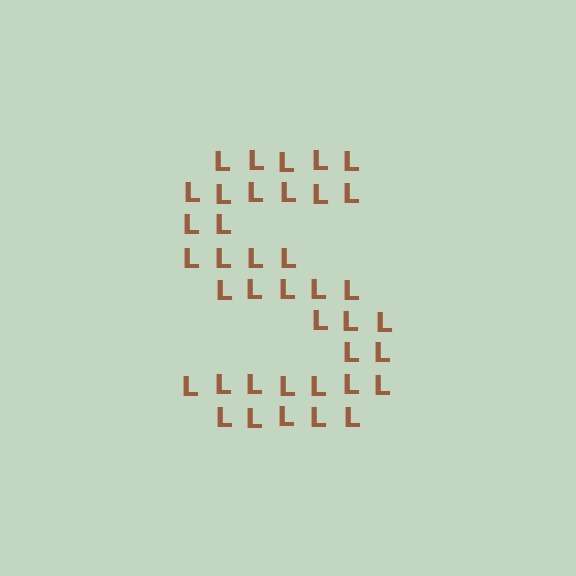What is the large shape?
The large shape is the letter S.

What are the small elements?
The small elements are letter L's.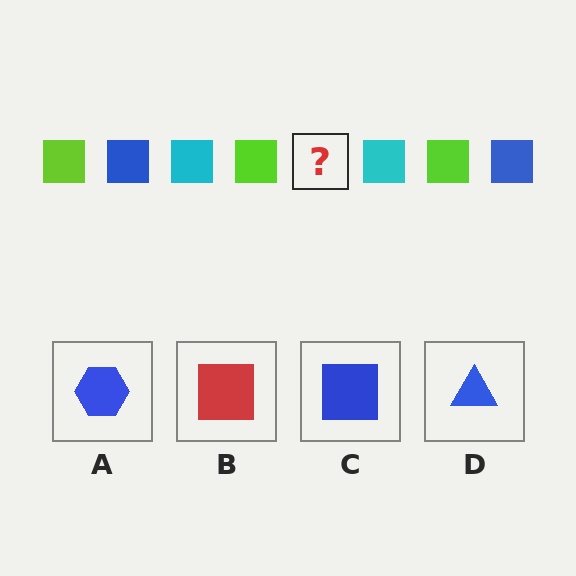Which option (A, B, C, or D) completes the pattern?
C.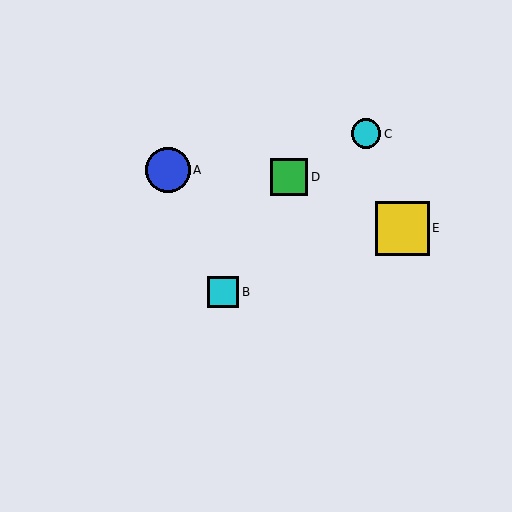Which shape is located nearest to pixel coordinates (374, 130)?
The cyan circle (labeled C) at (366, 134) is nearest to that location.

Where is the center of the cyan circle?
The center of the cyan circle is at (366, 134).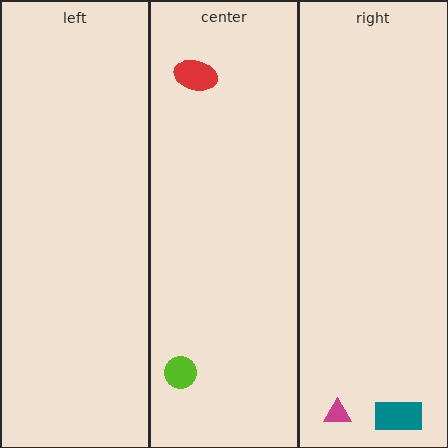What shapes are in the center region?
The red ellipse, the lime circle.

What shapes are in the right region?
The magenta triangle, the teal rectangle.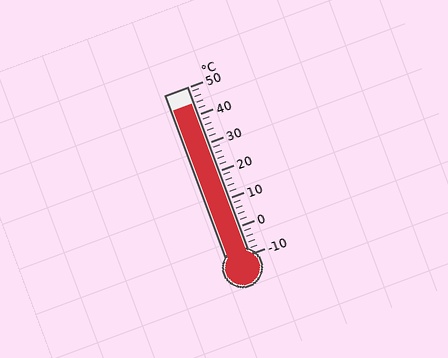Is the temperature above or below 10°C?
The temperature is above 10°C.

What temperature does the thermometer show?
The thermometer shows approximately 44°C.